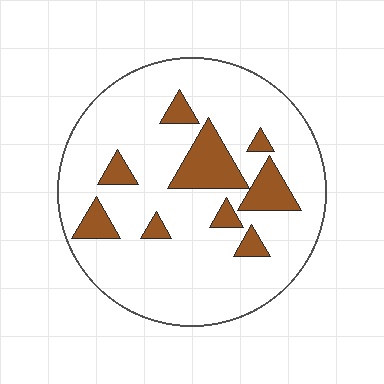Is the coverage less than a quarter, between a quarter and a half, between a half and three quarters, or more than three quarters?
Less than a quarter.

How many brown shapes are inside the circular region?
9.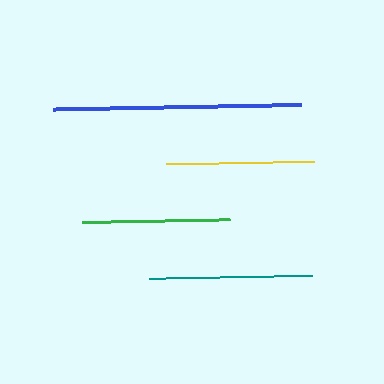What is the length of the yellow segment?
The yellow segment is approximately 148 pixels long.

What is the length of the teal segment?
The teal segment is approximately 163 pixels long.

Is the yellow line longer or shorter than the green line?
The green line is longer than the yellow line.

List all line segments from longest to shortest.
From longest to shortest: blue, teal, green, yellow.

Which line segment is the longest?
The blue line is the longest at approximately 248 pixels.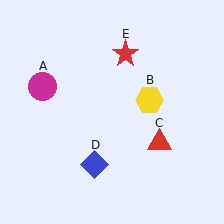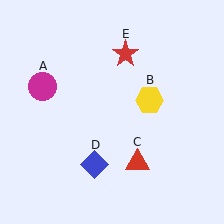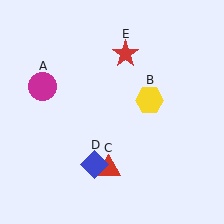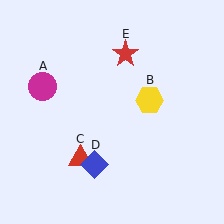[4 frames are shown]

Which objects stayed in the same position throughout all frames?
Magenta circle (object A) and yellow hexagon (object B) and blue diamond (object D) and red star (object E) remained stationary.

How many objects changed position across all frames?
1 object changed position: red triangle (object C).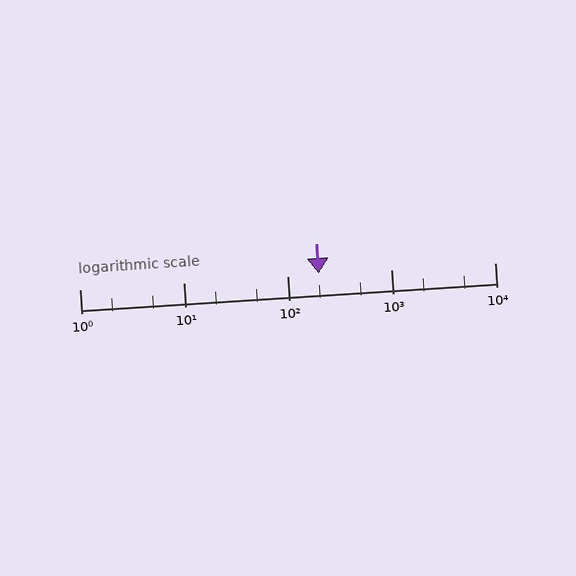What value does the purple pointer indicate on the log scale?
The pointer indicates approximately 200.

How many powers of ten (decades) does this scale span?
The scale spans 4 decades, from 1 to 10000.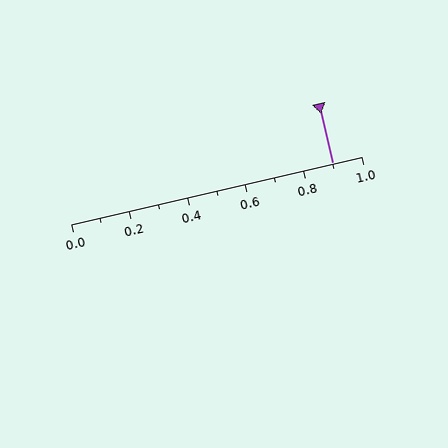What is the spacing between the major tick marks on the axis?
The major ticks are spaced 0.2 apart.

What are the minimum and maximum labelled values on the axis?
The axis runs from 0.0 to 1.0.